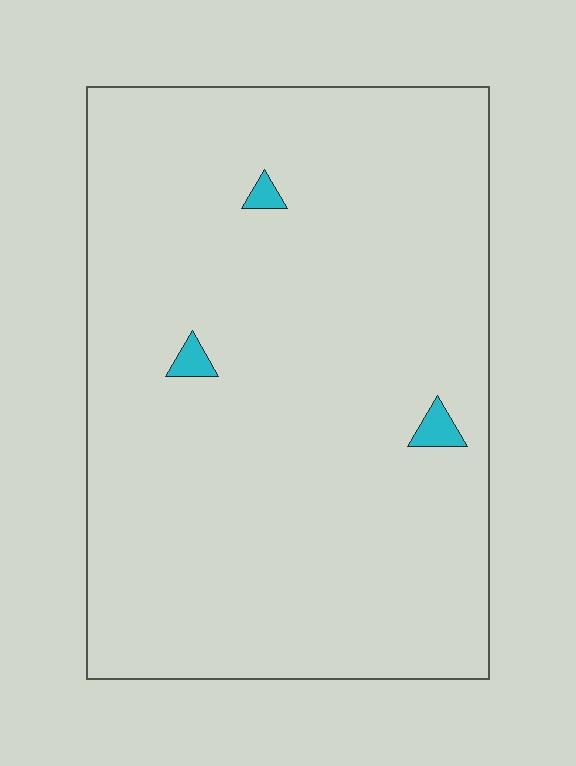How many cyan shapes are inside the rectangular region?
3.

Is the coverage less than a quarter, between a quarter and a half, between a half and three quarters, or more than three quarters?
Less than a quarter.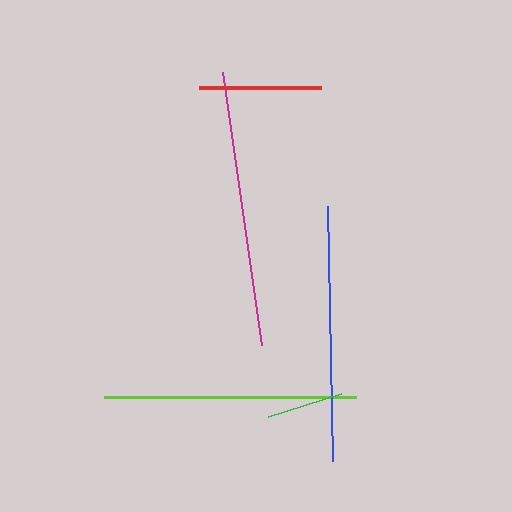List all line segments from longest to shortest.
From longest to shortest: magenta, blue, lime, red, green.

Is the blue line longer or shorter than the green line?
The blue line is longer than the green line.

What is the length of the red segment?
The red segment is approximately 122 pixels long.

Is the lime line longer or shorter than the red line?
The lime line is longer than the red line.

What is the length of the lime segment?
The lime segment is approximately 252 pixels long.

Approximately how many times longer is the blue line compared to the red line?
The blue line is approximately 2.1 times the length of the red line.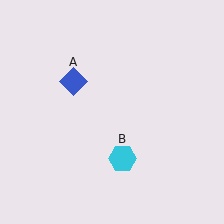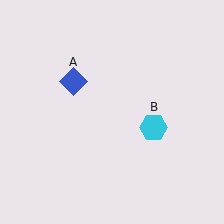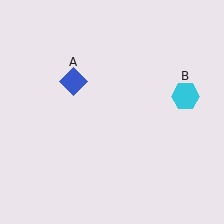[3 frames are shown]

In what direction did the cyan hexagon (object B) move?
The cyan hexagon (object B) moved up and to the right.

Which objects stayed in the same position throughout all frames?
Blue diamond (object A) remained stationary.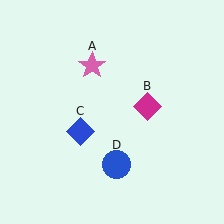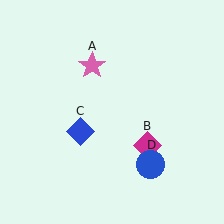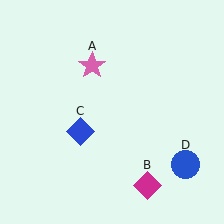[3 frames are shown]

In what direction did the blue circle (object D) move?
The blue circle (object D) moved right.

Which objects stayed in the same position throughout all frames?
Pink star (object A) and blue diamond (object C) remained stationary.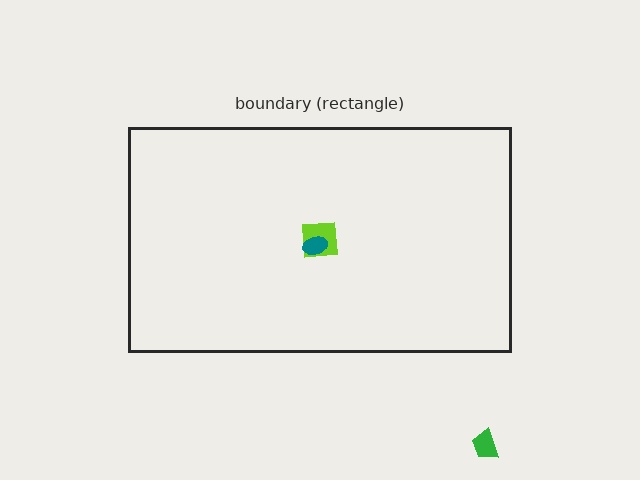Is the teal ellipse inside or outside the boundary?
Inside.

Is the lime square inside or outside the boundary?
Inside.